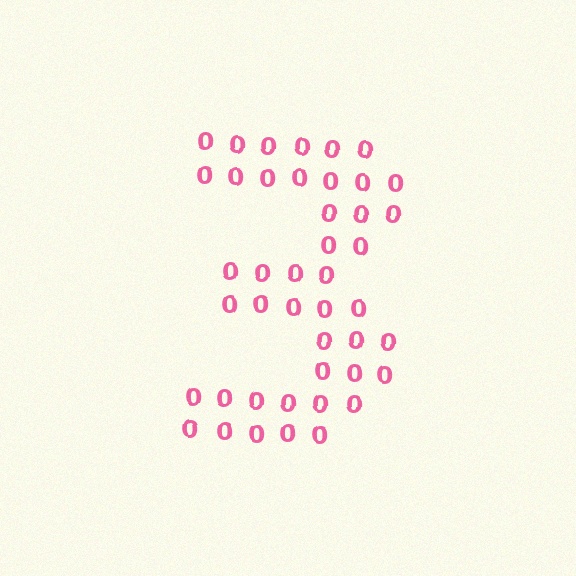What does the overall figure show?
The overall figure shows the digit 3.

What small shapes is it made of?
It is made of small digit 0's.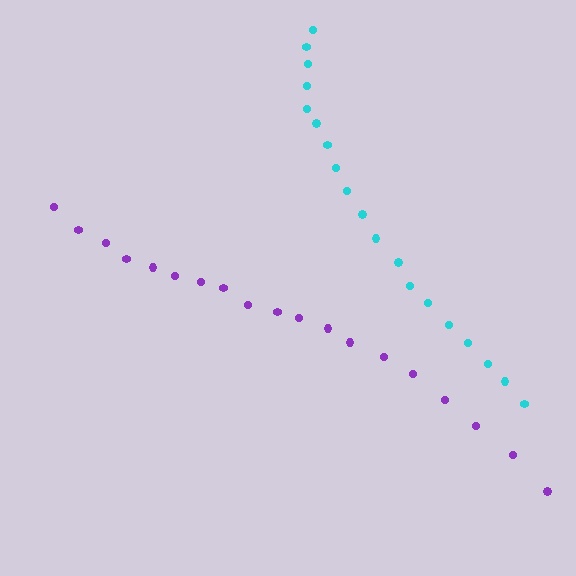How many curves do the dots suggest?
There are 2 distinct paths.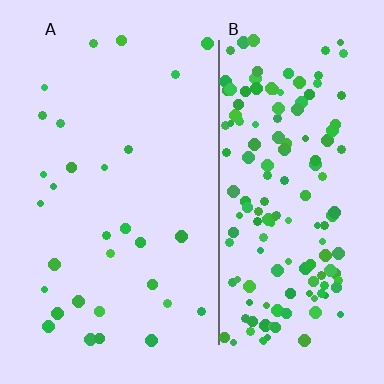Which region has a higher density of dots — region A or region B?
B (the right).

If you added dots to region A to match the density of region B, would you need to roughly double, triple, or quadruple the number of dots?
Approximately quadruple.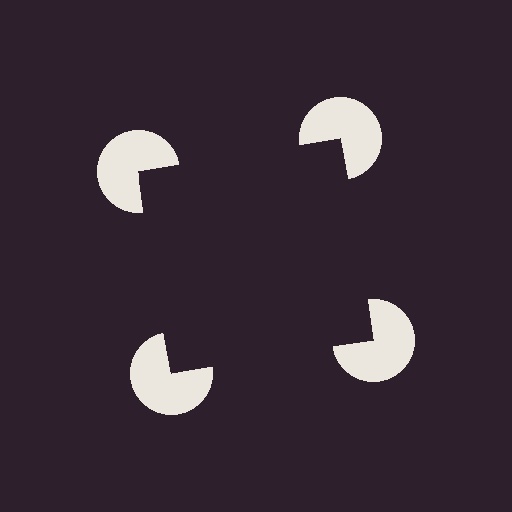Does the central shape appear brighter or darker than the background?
It typically appears slightly darker than the background, even though no actual brightness change is drawn.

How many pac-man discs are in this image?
There are 4 — one at each vertex of the illusory square.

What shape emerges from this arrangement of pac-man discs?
An illusory square — its edges are inferred from the aligned wedge cuts in the pac-man discs, not physically drawn.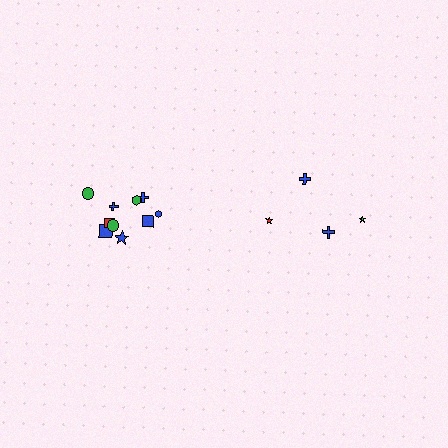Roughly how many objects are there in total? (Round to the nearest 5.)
Roughly 15 objects in total.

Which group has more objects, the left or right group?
The left group.